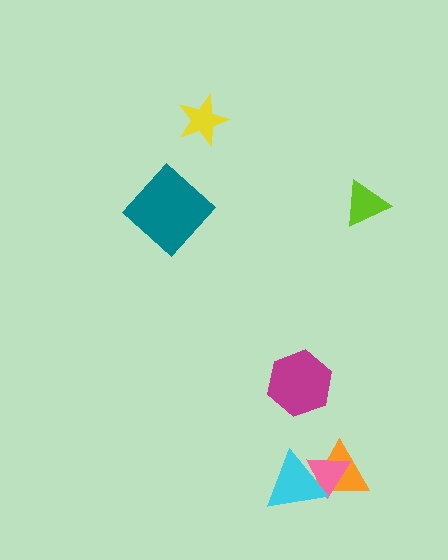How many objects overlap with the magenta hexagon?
0 objects overlap with the magenta hexagon.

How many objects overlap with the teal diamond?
0 objects overlap with the teal diamond.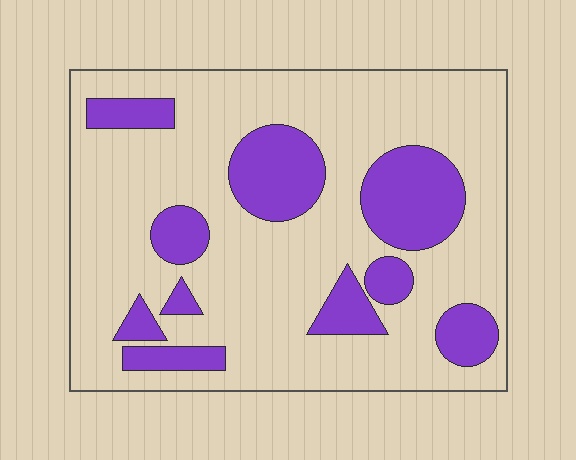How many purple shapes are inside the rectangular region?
10.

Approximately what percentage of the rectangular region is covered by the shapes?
Approximately 25%.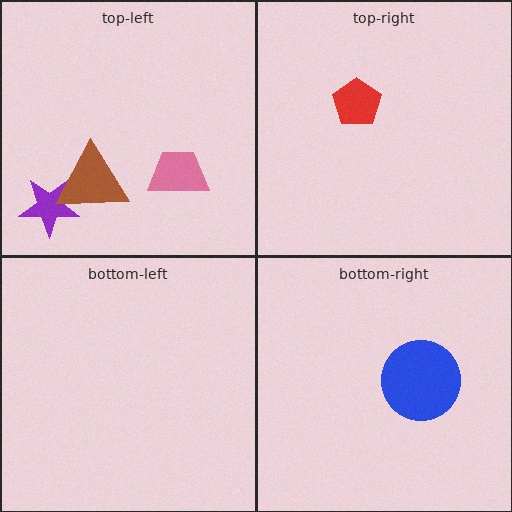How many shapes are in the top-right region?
1.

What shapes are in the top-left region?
The purple star, the brown triangle, the pink trapezoid.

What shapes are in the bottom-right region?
The blue circle.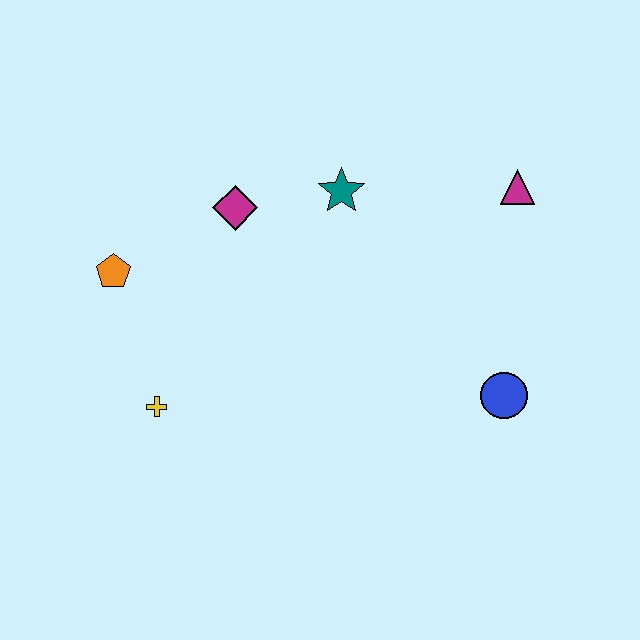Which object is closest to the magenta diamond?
The teal star is closest to the magenta diamond.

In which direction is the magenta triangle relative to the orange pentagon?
The magenta triangle is to the right of the orange pentagon.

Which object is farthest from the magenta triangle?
The yellow cross is farthest from the magenta triangle.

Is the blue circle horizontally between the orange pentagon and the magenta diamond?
No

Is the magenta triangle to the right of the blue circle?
Yes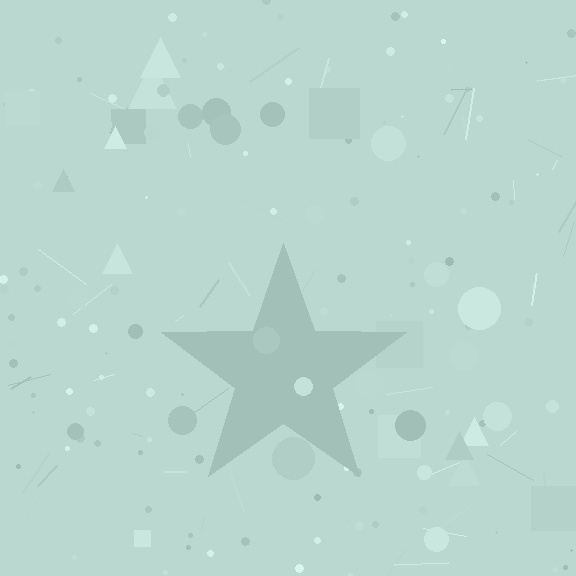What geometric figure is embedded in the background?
A star is embedded in the background.